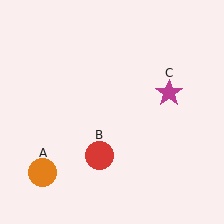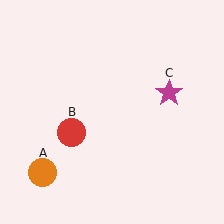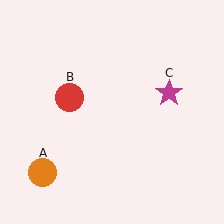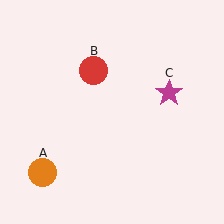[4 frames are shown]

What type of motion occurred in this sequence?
The red circle (object B) rotated clockwise around the center of the scene.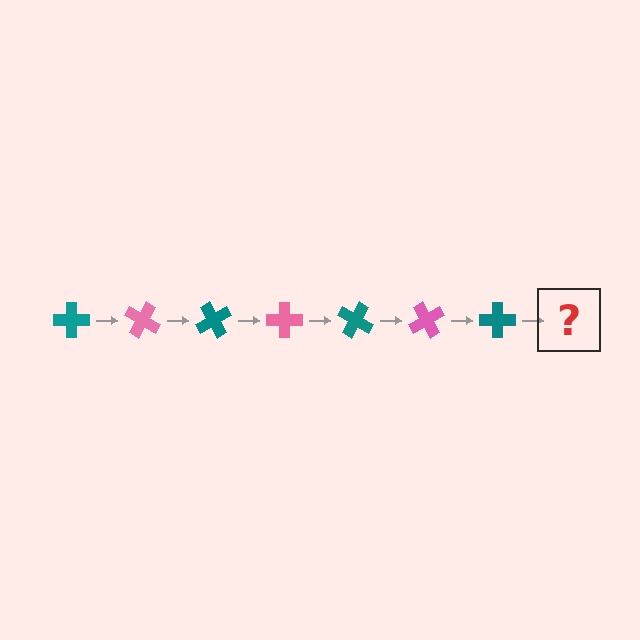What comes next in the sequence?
The next element should be a pink cross, rotated 210 degrees from the start.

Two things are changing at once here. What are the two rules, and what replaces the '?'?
The two rules are that it rotates 30 degrees each step and the color cycles through teal and pink. The '?' should be a pink cross, rotated 210 degrees from the start.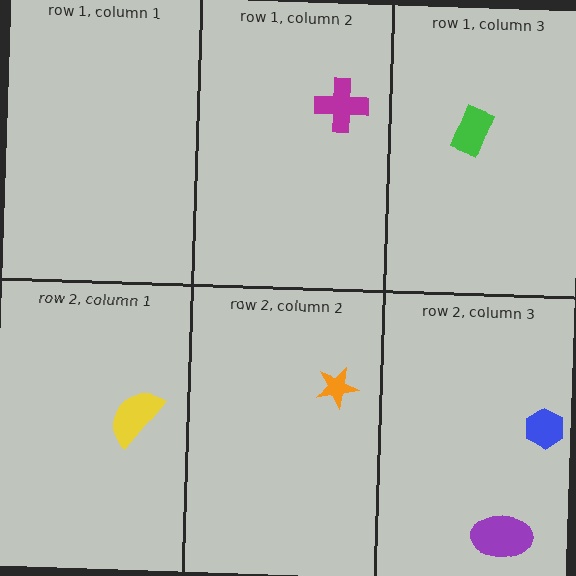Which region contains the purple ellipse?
The row 2, column 3 region.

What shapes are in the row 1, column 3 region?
The green rectangle.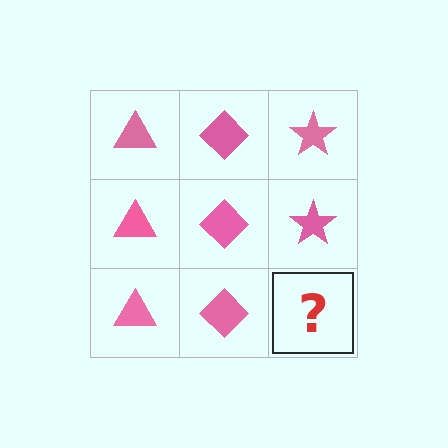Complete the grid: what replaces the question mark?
The question mark should be replaced with a pink star.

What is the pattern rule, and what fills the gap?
The rule is that each column has a consistent shape. The gap should be filled with a pink star.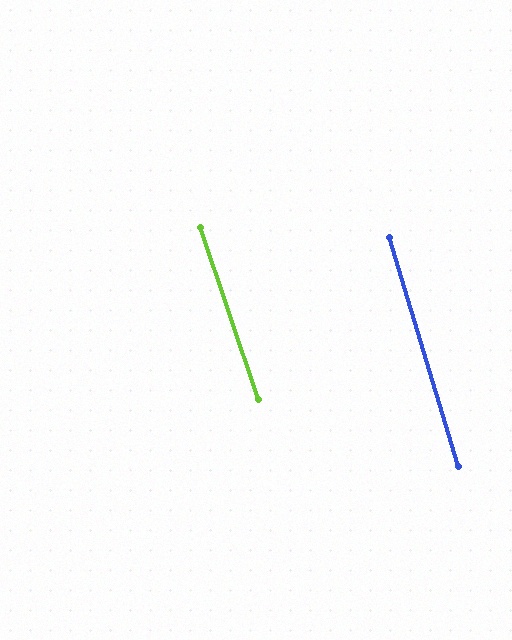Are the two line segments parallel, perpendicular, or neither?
Parallel — their directions differ by only 1.8°.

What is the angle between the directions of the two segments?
Approximately 2 degrees.